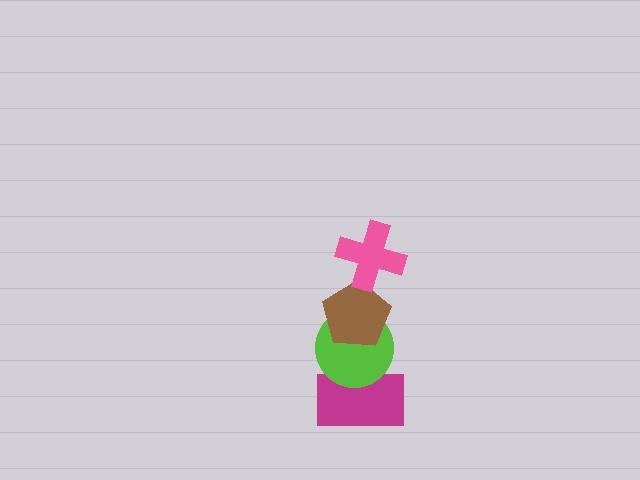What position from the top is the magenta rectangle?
The magenta rectangle is 4th from the top.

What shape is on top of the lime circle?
The brown pentagon is on top of the lime circle.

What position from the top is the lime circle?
The lime circle is 3rd from the top.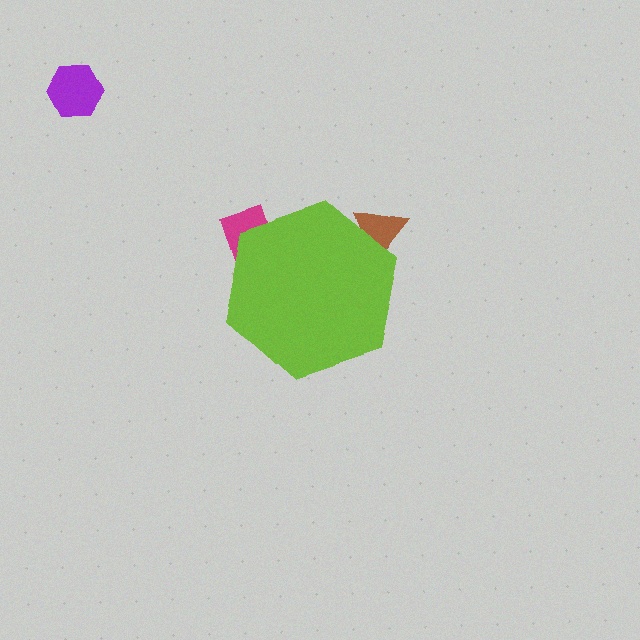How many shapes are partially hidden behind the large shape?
2 shapes are partially hidden.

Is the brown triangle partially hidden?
Yes, the brown triangle is partially hidden behind the lime hexagon.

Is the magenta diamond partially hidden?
Yes, the magenta diamond is partially hidden behind the lime hexagon.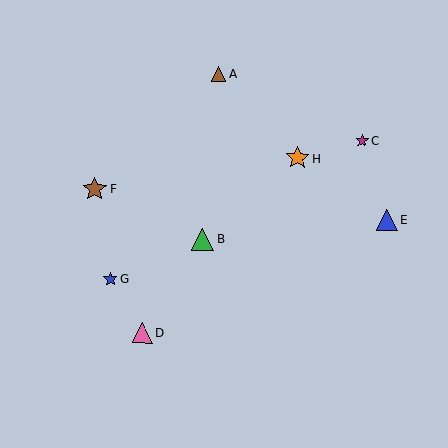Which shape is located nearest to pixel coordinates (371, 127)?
The magenta star (labeled C) at (362, 140) is nearest to that location.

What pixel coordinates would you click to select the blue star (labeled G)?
Click at (110, 279) to select the blue star G.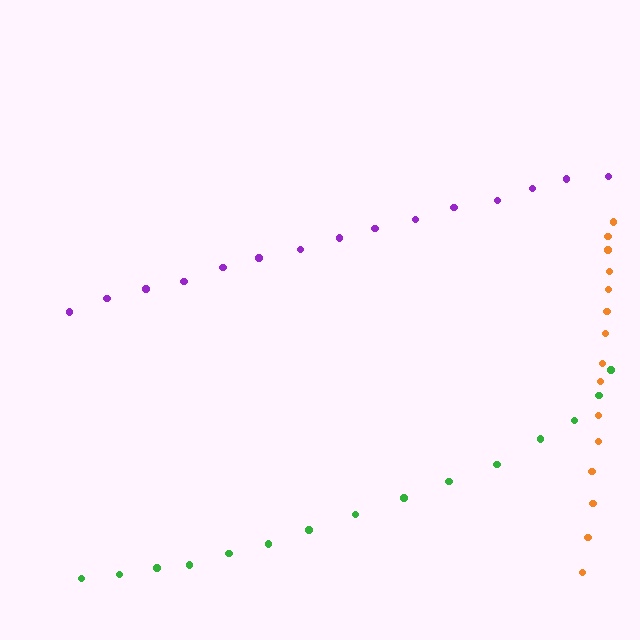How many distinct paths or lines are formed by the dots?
There are 3 distinct paths.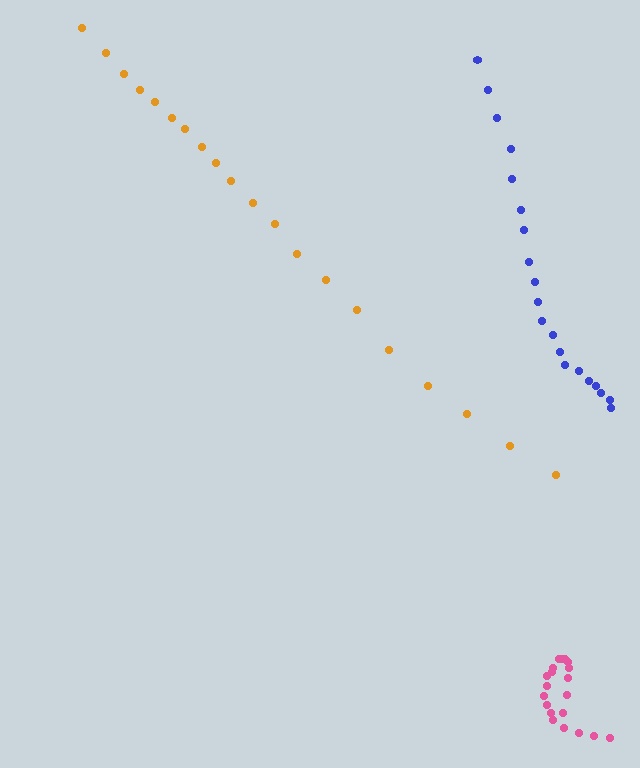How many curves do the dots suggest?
There are 3 distinct paths.